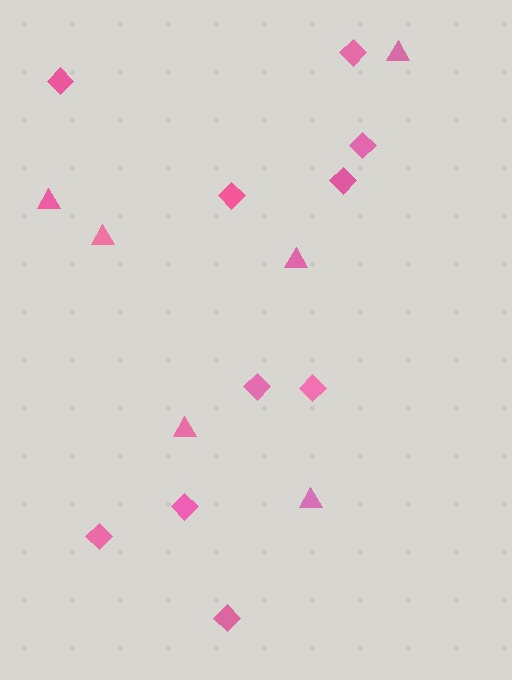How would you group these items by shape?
There are 2 groups: one group of triangles (6) and one group of diamonds (10).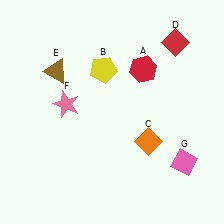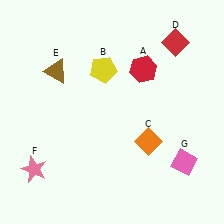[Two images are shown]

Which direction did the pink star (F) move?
The pink star (F) moved down.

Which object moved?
The pink star (F) moved down.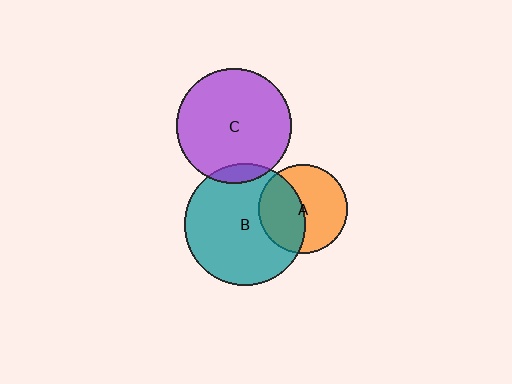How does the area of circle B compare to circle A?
Approximately 1.9 times.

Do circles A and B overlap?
Yes.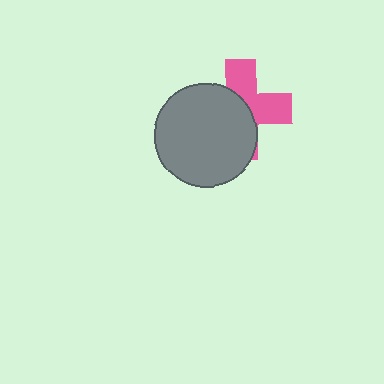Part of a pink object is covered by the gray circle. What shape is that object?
It is a cross.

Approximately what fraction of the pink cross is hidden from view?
Roughly 54% of the pink cross is hidden behind the gray circle.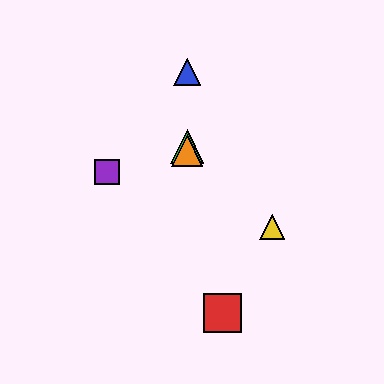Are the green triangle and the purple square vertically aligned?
No, the green triangle is at x≈187 and the purple square is at x≈107.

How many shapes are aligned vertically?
3 shapes (the blue triangle, the green triangle, the orange triangle) are aligned vertically.